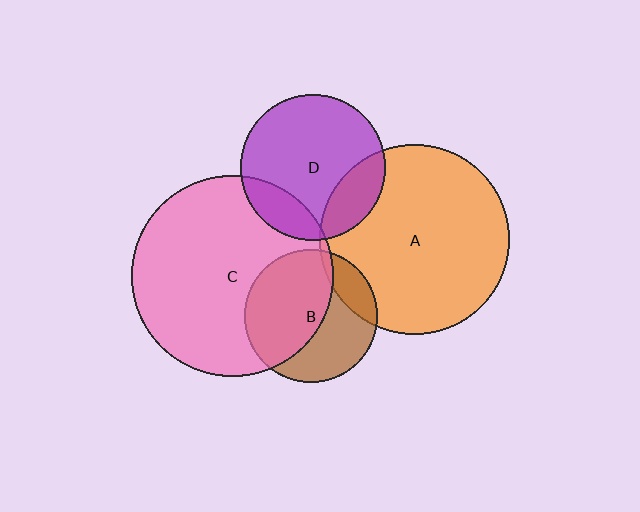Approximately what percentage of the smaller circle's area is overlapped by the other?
Approximately 20%.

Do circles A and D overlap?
Yes.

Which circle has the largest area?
Circle C (pink).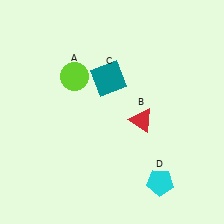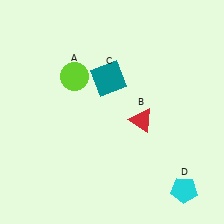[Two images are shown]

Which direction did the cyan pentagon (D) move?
The cyan pentagon (D) moved right.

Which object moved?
The cyan pentagon (D) moved right.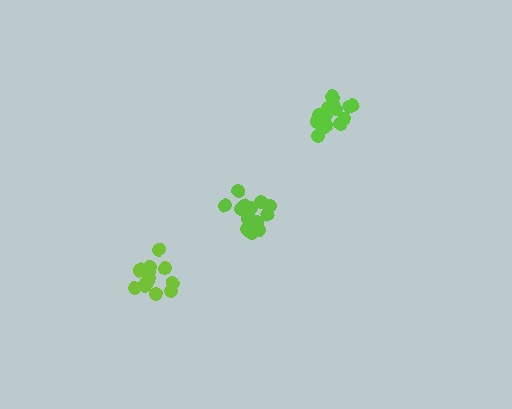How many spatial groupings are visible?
There are 3 spatial groupings.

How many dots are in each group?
Group 1: 20 dots, Group 2: 14 dots, Group 3: 16 dots (50 total).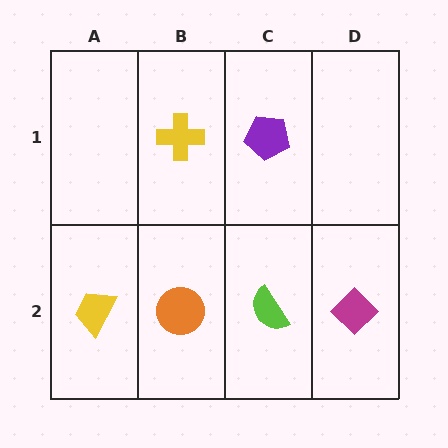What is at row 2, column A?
A yellow trapezoid.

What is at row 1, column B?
A yellow cross.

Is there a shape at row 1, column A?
No, that cell is empty.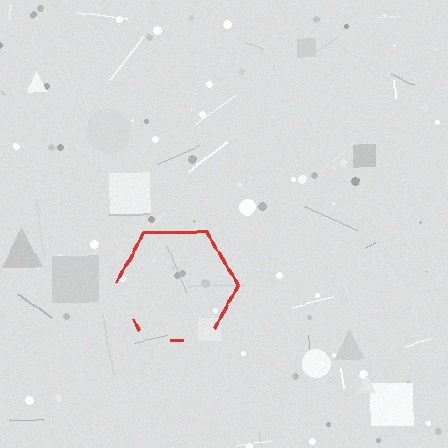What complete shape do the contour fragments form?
The contour fragments form a hexagon.